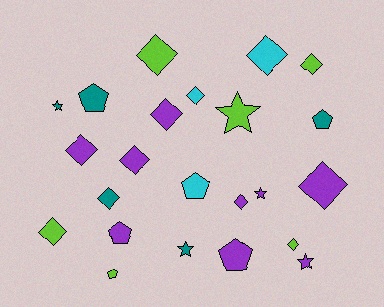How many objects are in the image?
There are 23 objects.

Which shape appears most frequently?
Diamond, with 12 objects.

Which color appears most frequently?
Purple, with 9 objects.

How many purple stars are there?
There are 2 purple stars.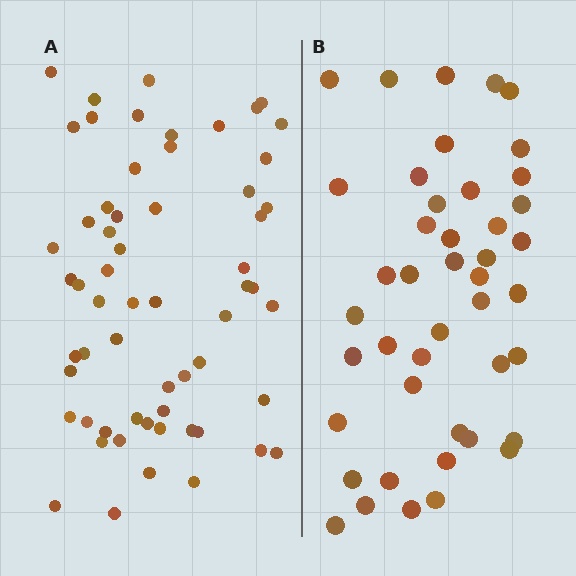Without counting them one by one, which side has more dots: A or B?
Region A (the left region) has more dots.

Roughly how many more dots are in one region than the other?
Region A has approximately 15 more dots than region B.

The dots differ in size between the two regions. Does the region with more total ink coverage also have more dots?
No. Region B has more total ink coverage because its dots are larger, but region A actually contains more individual dots. Total area can be misleading — the number of items is what matters here.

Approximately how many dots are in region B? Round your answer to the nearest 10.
About 40 dots. (The exact count is 44, which rounds to 40.)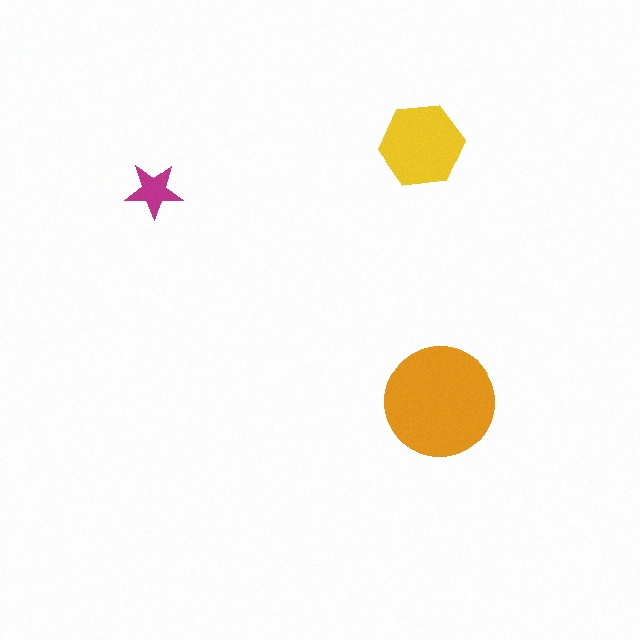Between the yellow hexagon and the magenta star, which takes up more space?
The yellow hexagon.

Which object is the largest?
The orange circle.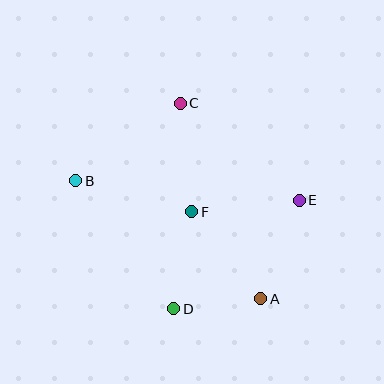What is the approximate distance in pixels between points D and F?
The distance between D and F is approximately 99 pixels.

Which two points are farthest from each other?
Points B and E are farthest from each other.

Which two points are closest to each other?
Points A and D are closest to each other.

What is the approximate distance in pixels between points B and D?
The distance between B and D is approximately 161 pixels.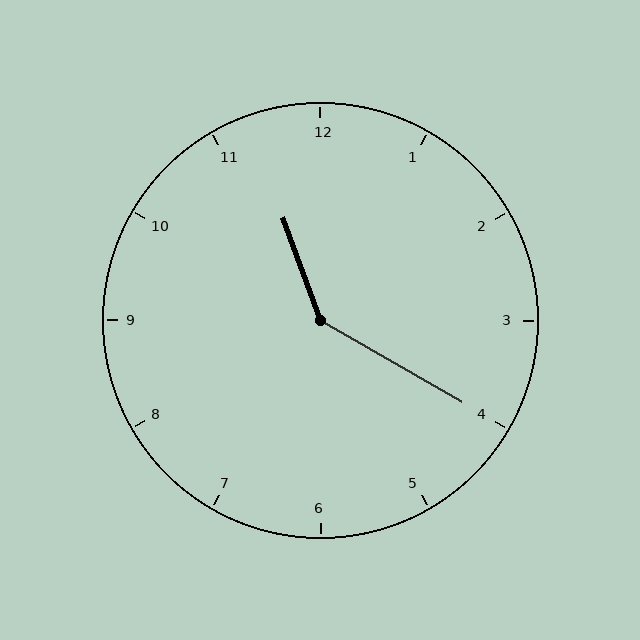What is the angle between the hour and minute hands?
Approximately 140 degrees.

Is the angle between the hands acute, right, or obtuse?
It is obtuse.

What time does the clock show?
11:20.